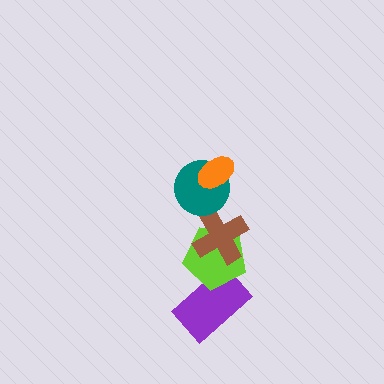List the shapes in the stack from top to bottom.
From top to bottom: the orange ellipse, the teal circle, the brown cross, the lime pentagon, the purple rectangle.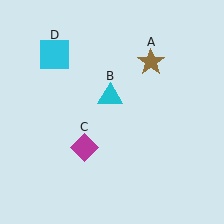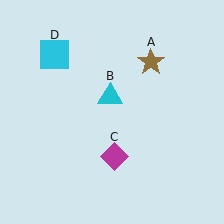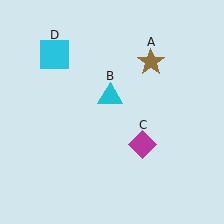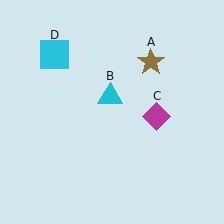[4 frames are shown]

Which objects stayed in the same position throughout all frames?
Brown star (object A) and cyan triangle (object B) and cyan square (object D) remained stationary.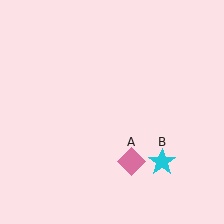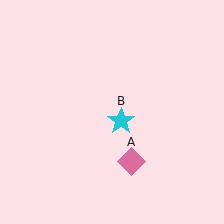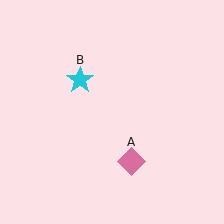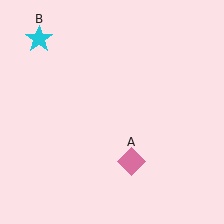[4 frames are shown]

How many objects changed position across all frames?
1 object changed position: cyan star (object B).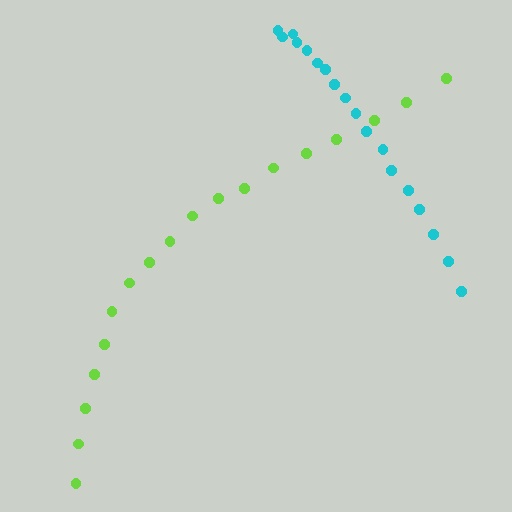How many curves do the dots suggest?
There are 2 distinct paths.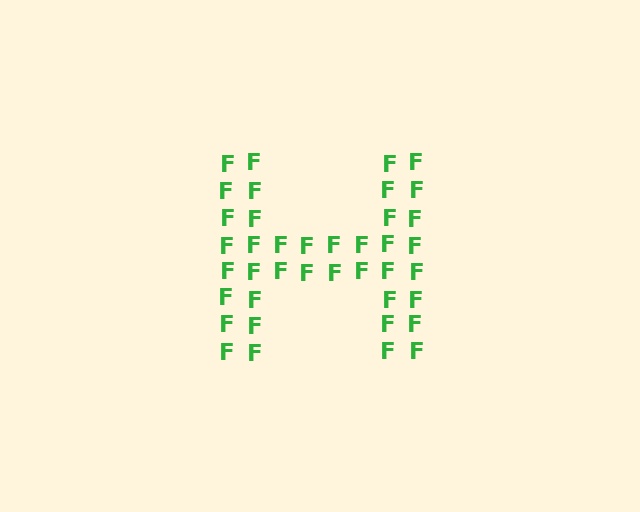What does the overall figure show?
The overall figure shows the letter H.